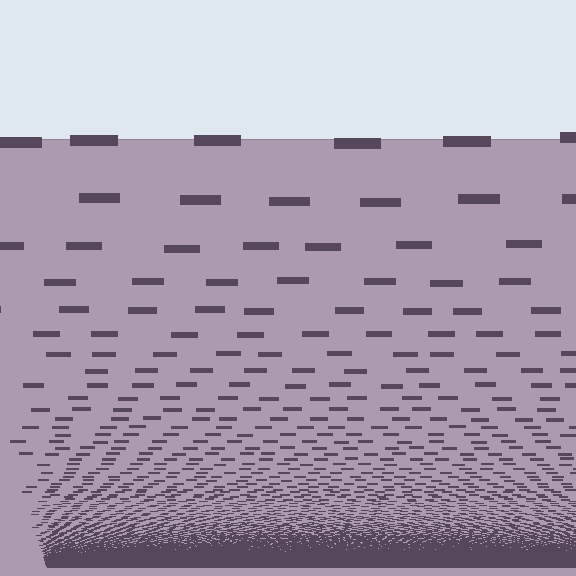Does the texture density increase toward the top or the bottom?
Density increases toward the bottom.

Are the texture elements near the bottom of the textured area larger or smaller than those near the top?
Smaller. The gradient is inverted — elements near the bottom are smaller and denser.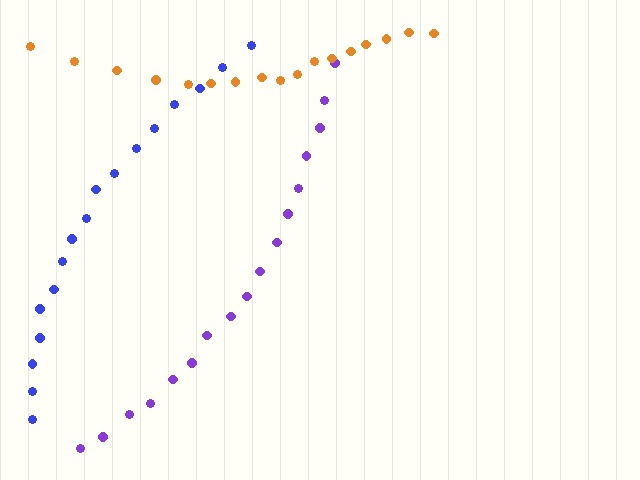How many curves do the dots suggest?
There are 3 distinct paths.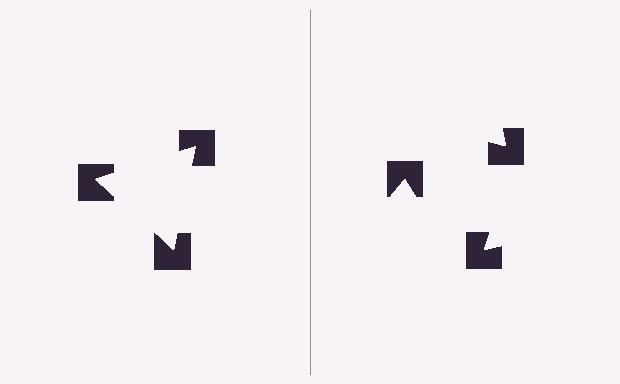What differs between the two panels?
The notched squares are positioned identically on both sides; only the wedge orientations differ. On the left they align to a triangle; on the right they are misaligned.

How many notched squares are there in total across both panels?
6 — 3 on each side.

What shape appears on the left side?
An illusory triangle.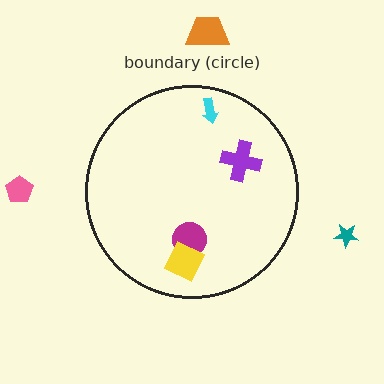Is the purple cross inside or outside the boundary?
Inside.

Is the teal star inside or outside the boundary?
Outside.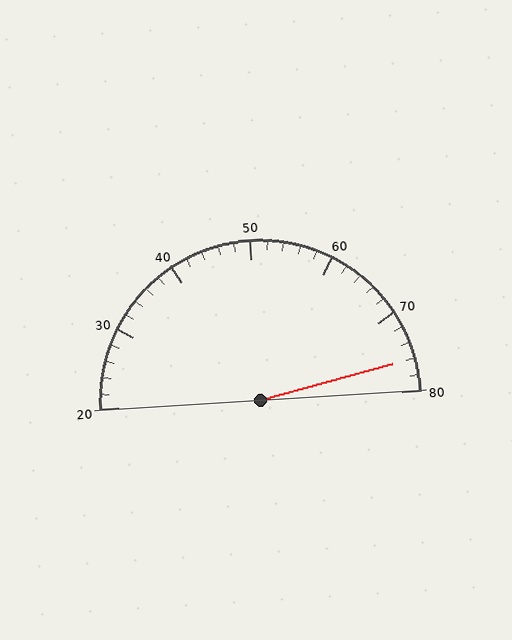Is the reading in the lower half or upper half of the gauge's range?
The reading is in the upper half of the range (20 to 80).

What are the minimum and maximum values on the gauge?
The gauge ranges from 20 to 80.